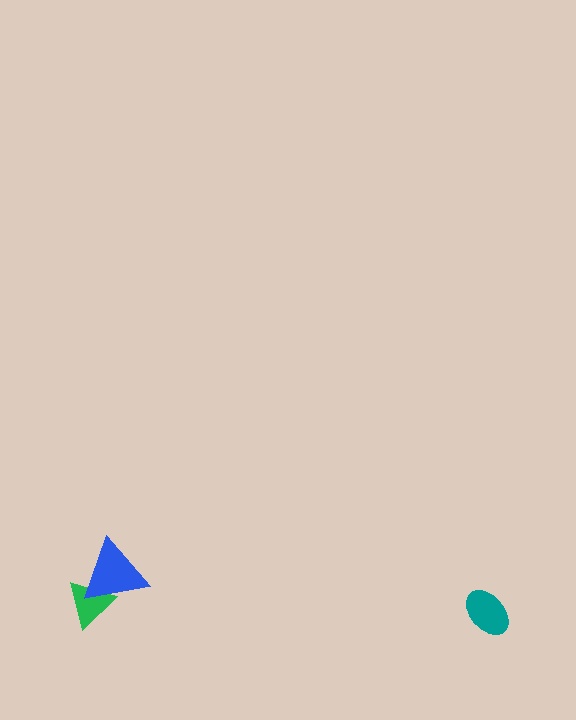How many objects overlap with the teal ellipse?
0 objects overlap with the teal ellipse.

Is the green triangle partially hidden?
Yes, it is partially covered by another shape.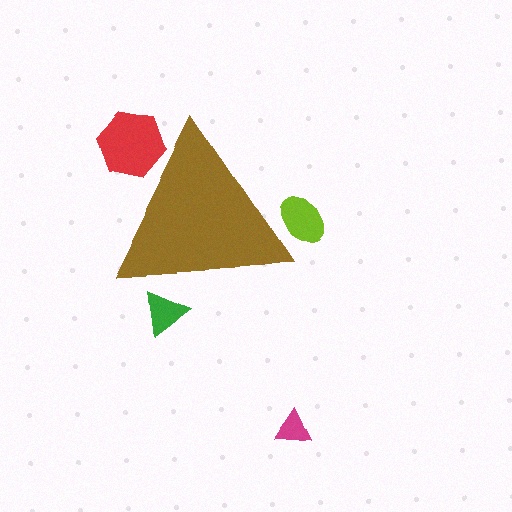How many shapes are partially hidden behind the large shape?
3 shapes are partially hidden.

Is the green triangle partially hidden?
Yes, the green triangle is partially hidden behind the brown triangle.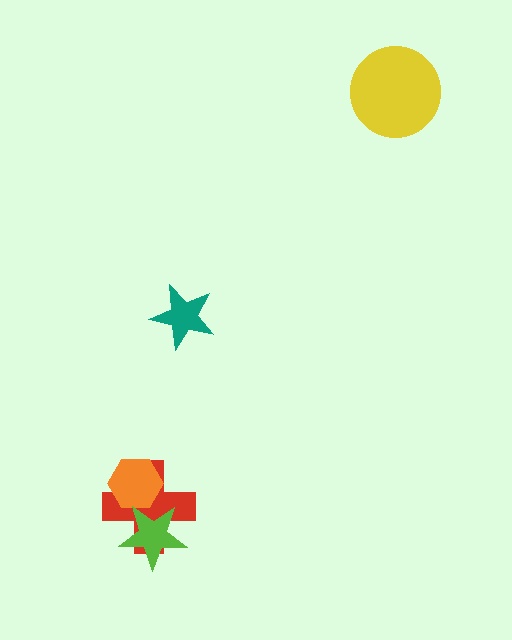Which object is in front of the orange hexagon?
The lime star is in front of the orange hexagon.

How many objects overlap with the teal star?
0 objects overlap with the teal star.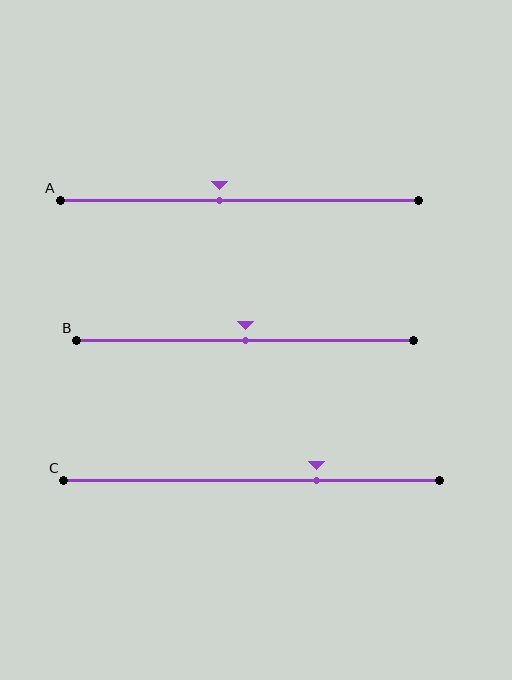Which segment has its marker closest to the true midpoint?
Segment B has its marker closest to the true midpoint.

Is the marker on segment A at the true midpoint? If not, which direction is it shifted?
No, the marker on segment A is shifted to the left by about 6% of the segment length.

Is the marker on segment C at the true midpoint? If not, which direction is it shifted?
No, the marker on segment C is shifted to the right by about 17% of the segment length.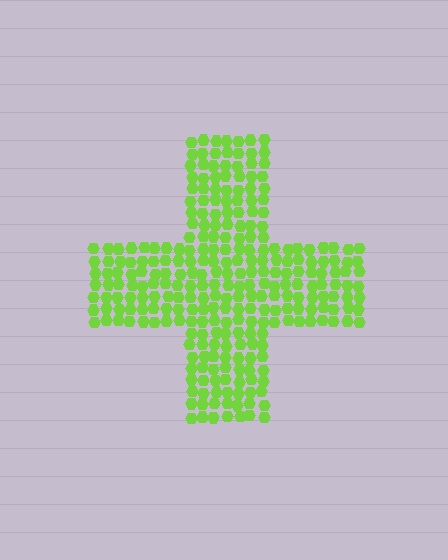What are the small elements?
The small elements are hexagons.